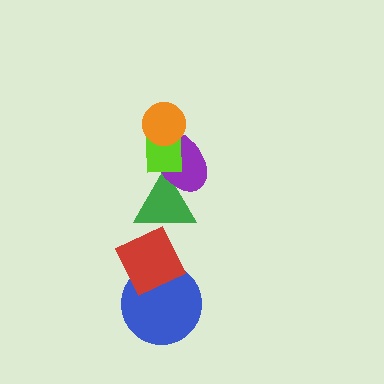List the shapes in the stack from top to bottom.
From top to bottom: the orange circle, the lime rectangle, the purple ellipse, the green triangle, the red diamond, the blue circle.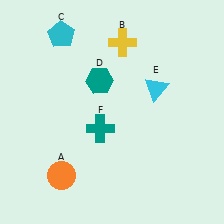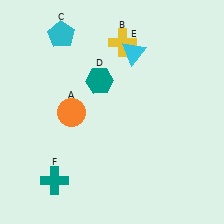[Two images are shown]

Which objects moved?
The objects that moved are: the orange circle (A), the cyan triangle (E), the teal cross (F).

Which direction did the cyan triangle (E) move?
The cyan triangle (E) moved up.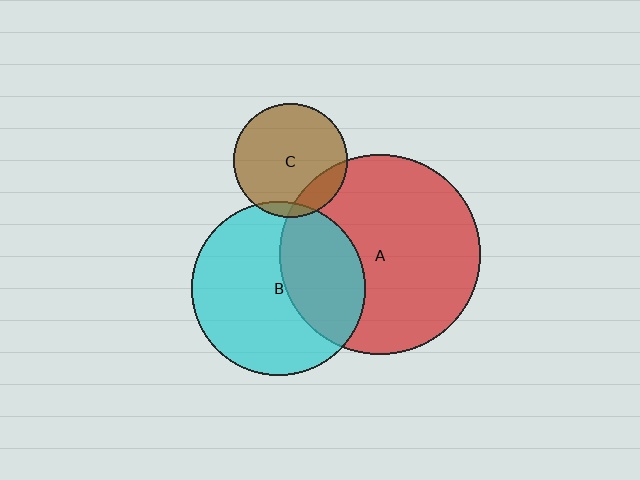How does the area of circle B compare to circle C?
Approximately 2.3 times.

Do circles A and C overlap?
Yes.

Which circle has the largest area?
Circle A (red).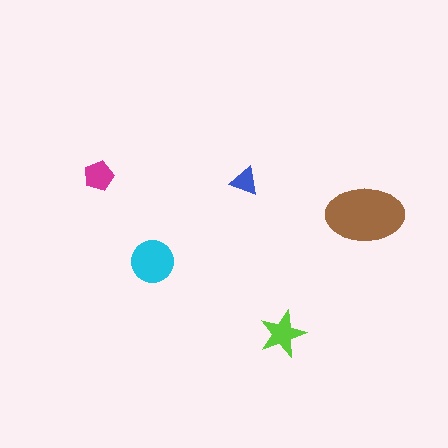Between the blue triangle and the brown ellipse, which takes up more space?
The brown ellipse.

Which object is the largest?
The brown ellipse.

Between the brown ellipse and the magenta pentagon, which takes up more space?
The brown ellipse.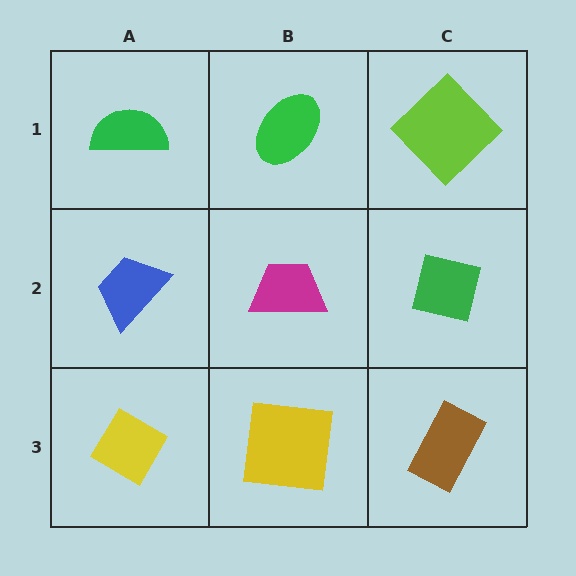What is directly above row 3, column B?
A magenta trapezoid.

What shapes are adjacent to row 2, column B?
A green ellipse (row 1, column B), a yellow square (row 3, column B), a blue trapezoid (row 2, column A), a green square (row 2, column C).